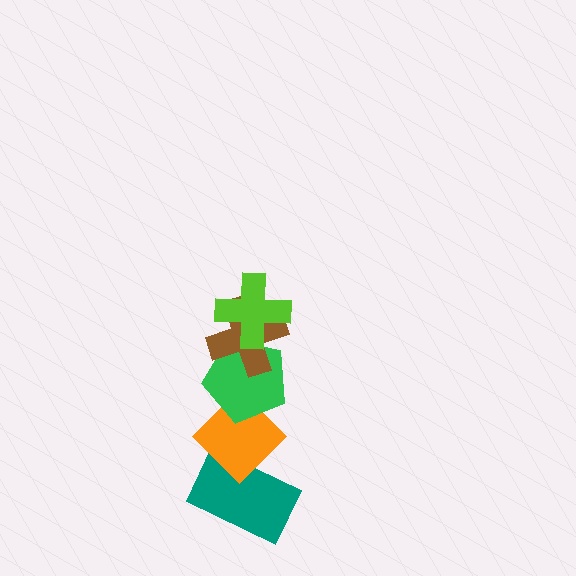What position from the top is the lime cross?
The lime cross is 1st from the top.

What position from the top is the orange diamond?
The orange diamond is 4th from the top.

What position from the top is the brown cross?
The brown cross is 2nd from the top.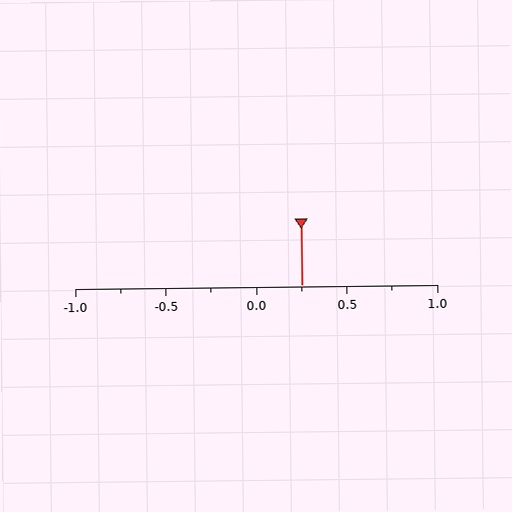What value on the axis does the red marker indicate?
The marker indicates approximately 0.25.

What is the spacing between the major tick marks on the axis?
The major ticks are spaced 0.5 apart.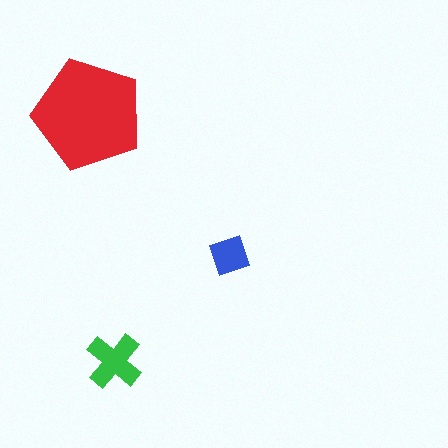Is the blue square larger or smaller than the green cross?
Smaller.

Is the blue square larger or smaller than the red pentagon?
Smaller.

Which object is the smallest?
The blue square.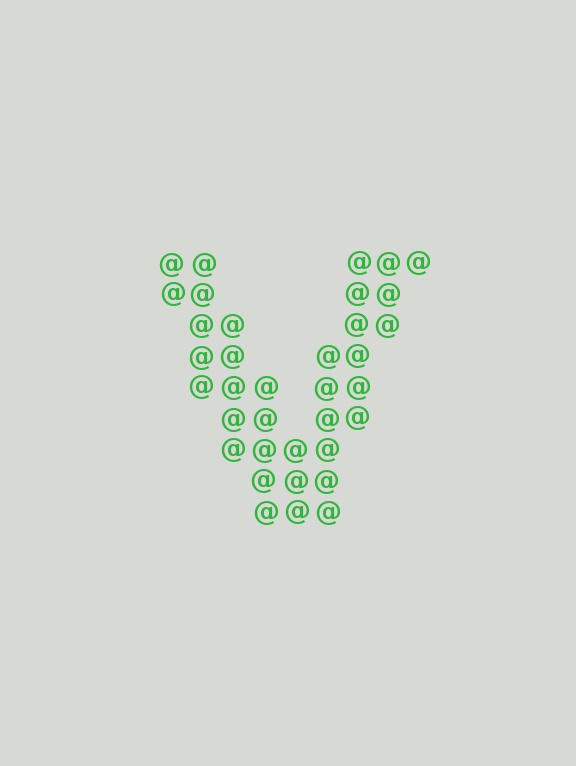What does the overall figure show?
The overall figure shows the letter V.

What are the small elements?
The small elements are at signs.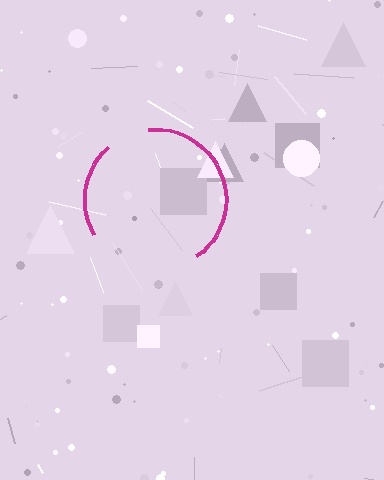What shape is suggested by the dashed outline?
The dashed outline suggests a circle.